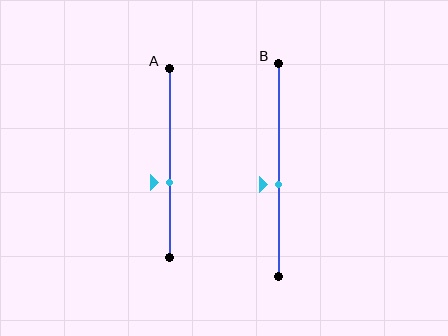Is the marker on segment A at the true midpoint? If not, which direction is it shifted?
No, the marker on segment A is shifted downward by about 11% of the segment length.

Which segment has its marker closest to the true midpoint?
Segment B has its marker closest to the true midpoint.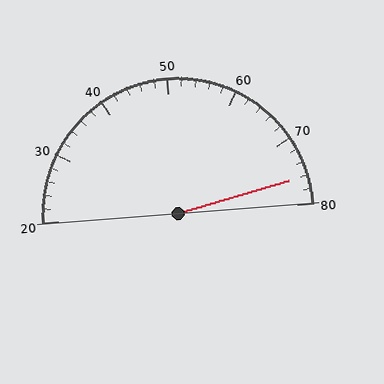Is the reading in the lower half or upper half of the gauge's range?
The reading is in the upper half of the range (20 to 80).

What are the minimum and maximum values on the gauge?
The gauge ranges from 20 to 80.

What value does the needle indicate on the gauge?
The needle indicates approximately 76.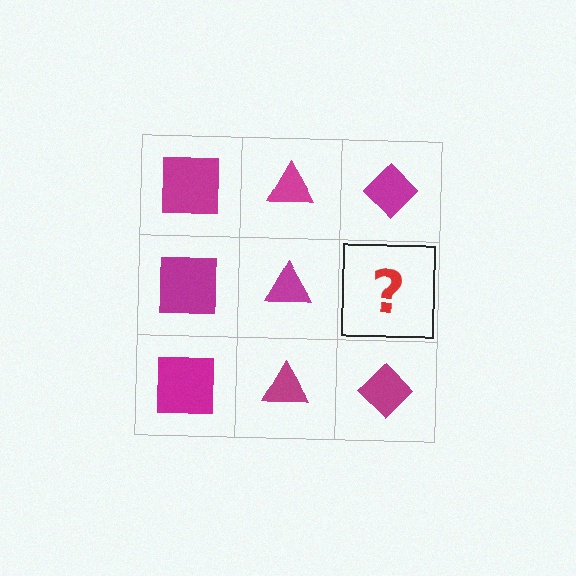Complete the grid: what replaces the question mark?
The question mark should be replaced with a magenta diamond.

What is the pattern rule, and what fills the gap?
The rule is that each column has a consistent shape. The gap should be filled with a magenta diamond.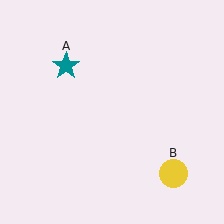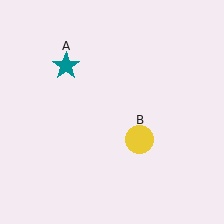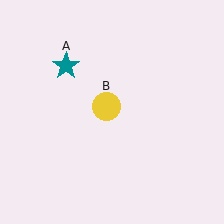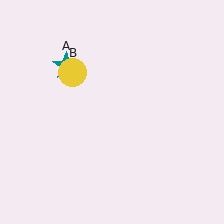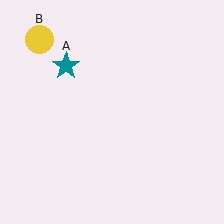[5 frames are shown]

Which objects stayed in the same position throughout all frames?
Teal star (object A) remained stationary.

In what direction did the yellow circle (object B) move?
The yellow circle (object B) moved up and to the left.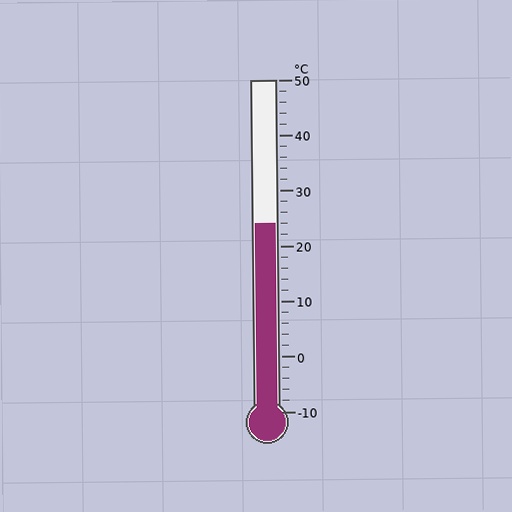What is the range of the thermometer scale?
The thermometer scale ranges from -10°C to 50°C.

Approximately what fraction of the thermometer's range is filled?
The thermometer is filled to approximately 55% of its range.